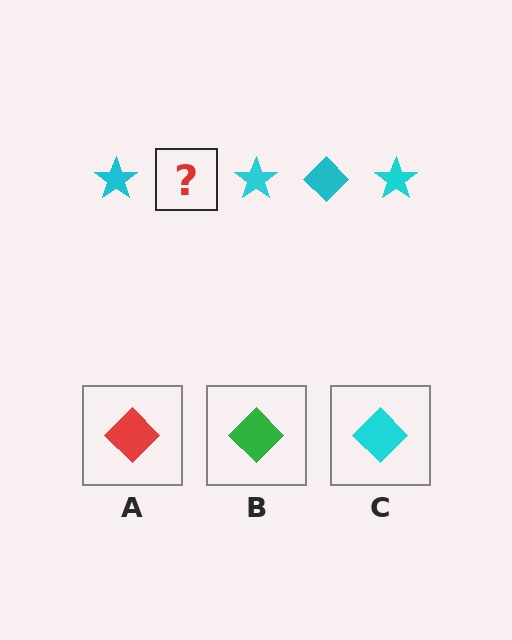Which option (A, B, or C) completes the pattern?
C.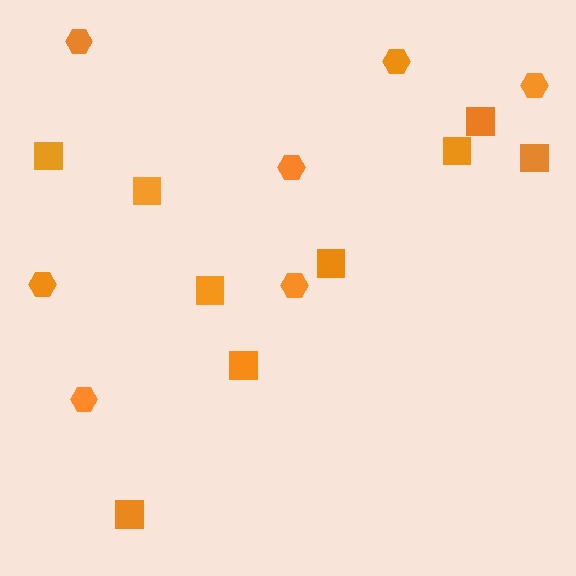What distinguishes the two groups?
There are 2 groups: one group of hexagons (7) and one group of squares (9).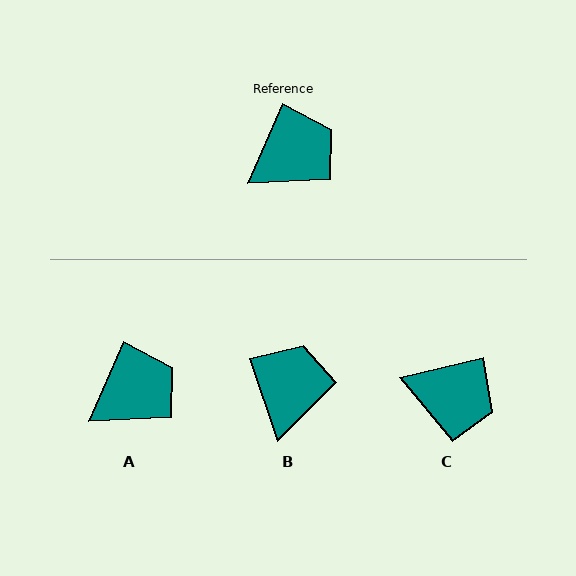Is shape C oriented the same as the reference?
No, it is off by about 53 degrees.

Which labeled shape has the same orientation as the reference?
A.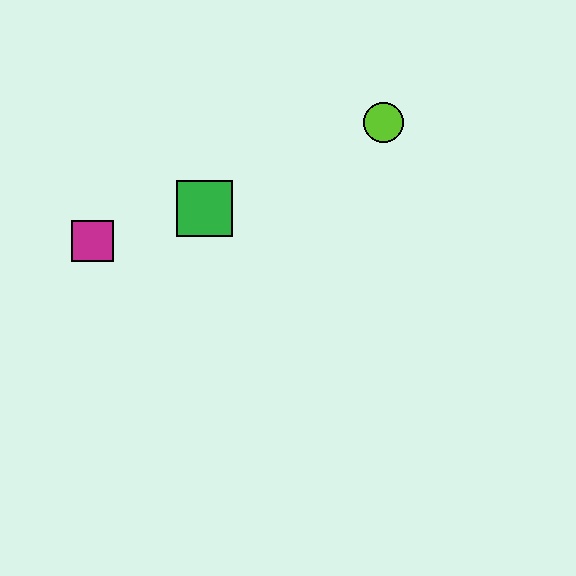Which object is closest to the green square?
The magenta square is closest to the green square.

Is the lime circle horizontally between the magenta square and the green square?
No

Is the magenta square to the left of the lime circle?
Yes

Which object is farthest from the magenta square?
The lime circle is farthest from the magenta square.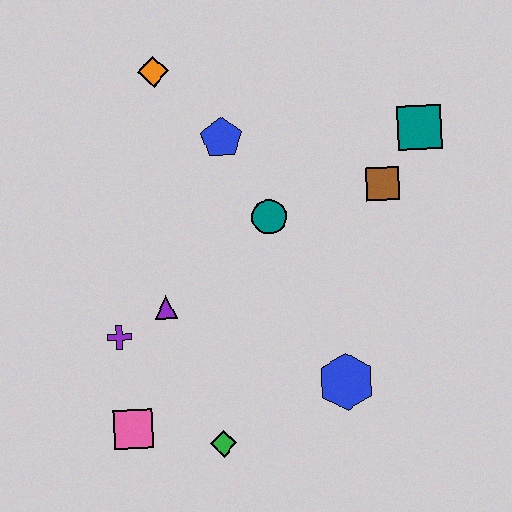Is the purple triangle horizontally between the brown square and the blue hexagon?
No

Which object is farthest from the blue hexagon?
The orange diamond is farthest from the blue hexagon.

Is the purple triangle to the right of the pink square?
Yes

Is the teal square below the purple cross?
No